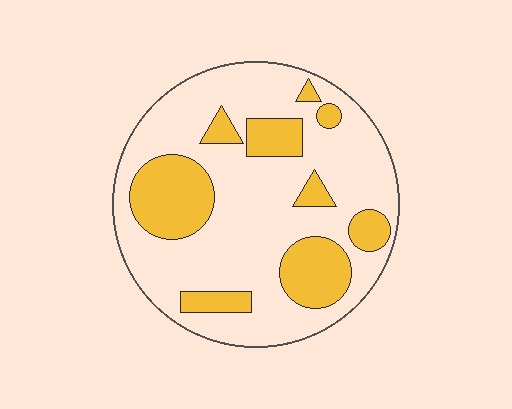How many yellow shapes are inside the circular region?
9.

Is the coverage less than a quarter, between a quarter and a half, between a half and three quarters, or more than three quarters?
Between a quarter and a half.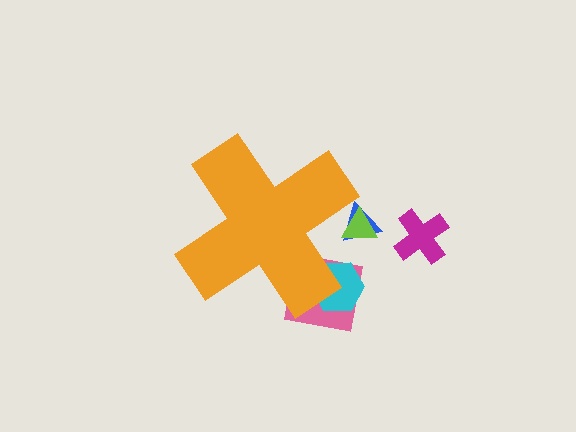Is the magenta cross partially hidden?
No, the magenta cross is fully visible.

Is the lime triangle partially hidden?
Yes, the lime triangle is partially hidden behind the orange cross.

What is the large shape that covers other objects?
An orange cross.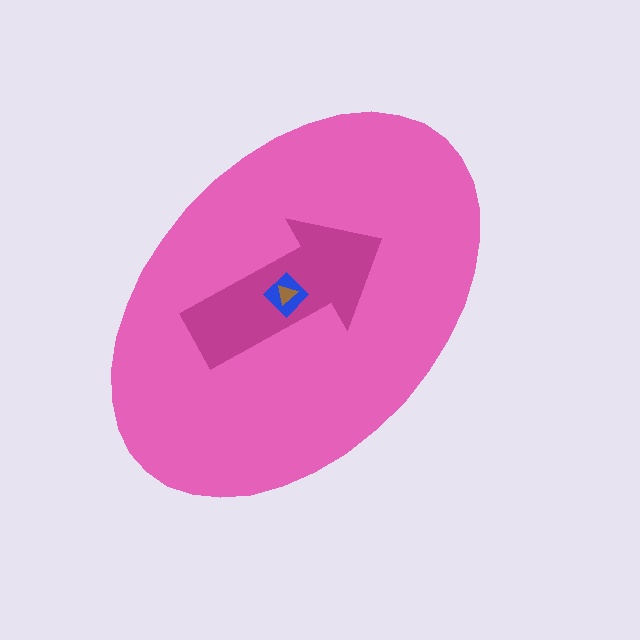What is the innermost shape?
The brown triangle.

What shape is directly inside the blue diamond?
The brown triangle.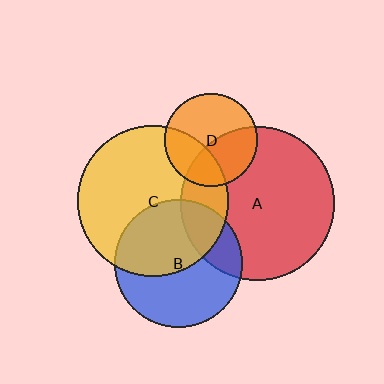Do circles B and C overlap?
Yes.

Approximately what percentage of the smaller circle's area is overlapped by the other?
Approximately 50%.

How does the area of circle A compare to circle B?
Approximately 1.4 times.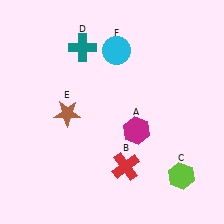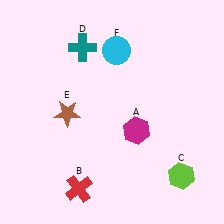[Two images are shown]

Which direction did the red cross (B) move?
The red cross (B) moved left.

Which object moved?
The red cross (B) moved left.